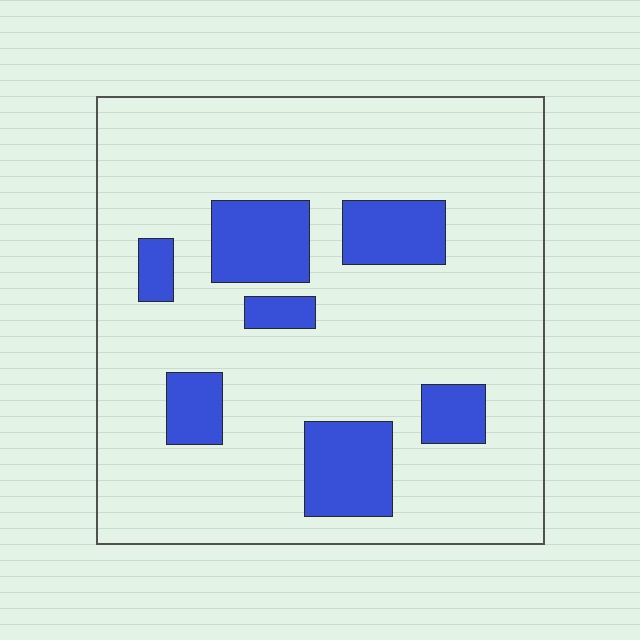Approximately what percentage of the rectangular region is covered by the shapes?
Approximately 20%.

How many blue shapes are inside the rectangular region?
7.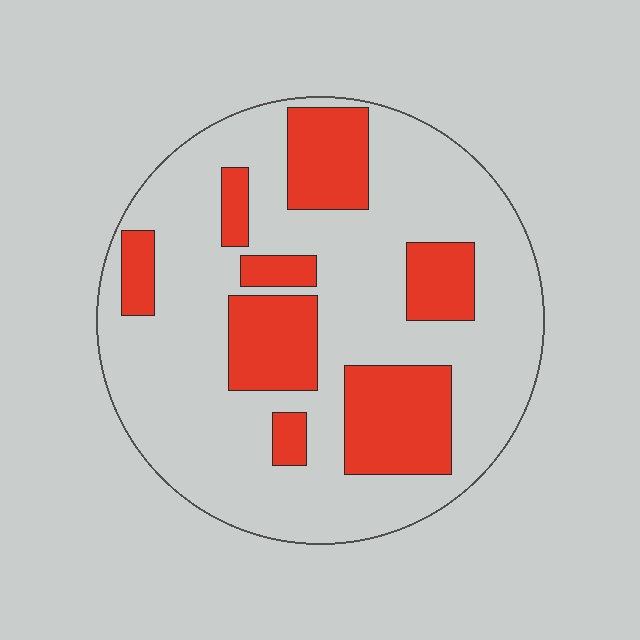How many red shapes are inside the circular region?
8.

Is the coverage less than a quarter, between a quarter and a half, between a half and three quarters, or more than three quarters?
Between a quarter and a half.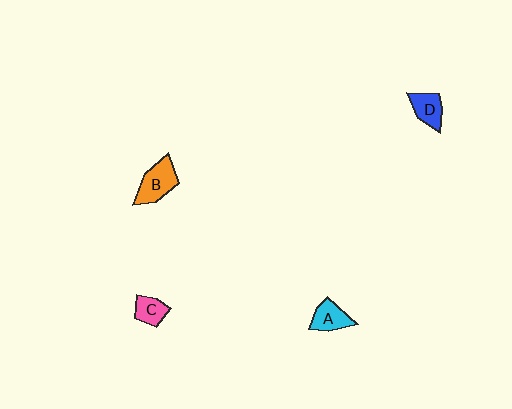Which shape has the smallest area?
Shape C (pink).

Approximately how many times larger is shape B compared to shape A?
Approximately 1.4 times.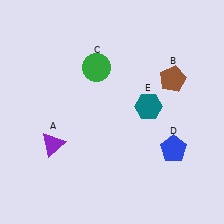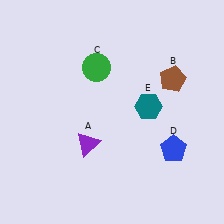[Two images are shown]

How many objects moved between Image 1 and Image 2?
1 object moved between the two images.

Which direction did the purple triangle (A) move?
The purple triangle (A) moved right.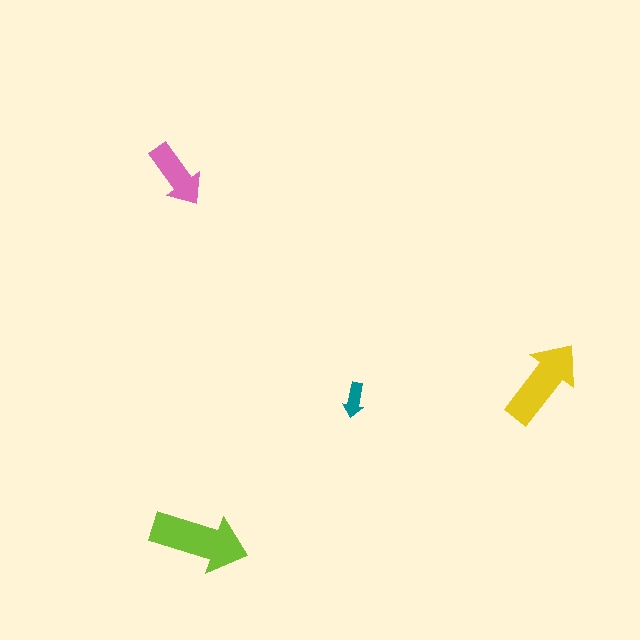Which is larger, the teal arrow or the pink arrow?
The pink one.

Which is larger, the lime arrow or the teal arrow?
The lime one.